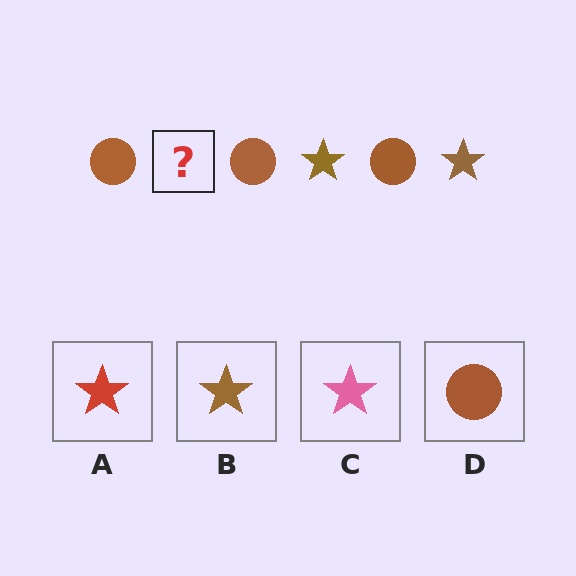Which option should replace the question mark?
Option B.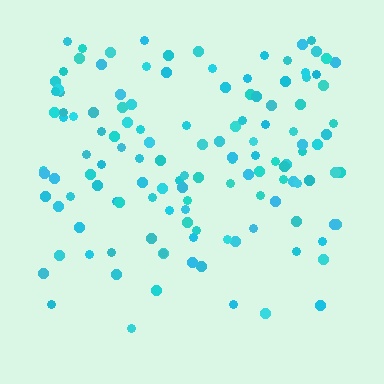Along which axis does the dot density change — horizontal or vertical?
Vertical.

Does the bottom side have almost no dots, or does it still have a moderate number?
Still a moderate number, just noticeably fewer than the top.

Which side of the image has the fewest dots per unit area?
The bottom.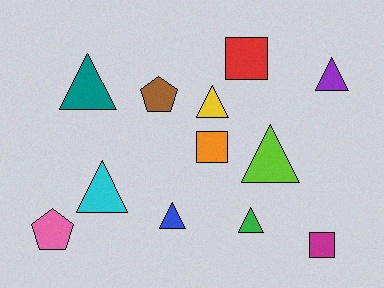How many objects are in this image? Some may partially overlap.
There are 12 objects.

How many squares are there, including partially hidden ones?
There are 3 squares.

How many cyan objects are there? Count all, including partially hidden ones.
There is 1 cyan object.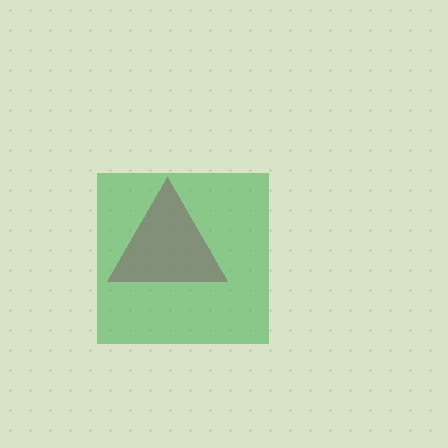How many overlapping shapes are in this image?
There are 2 overlapping shapes in the image.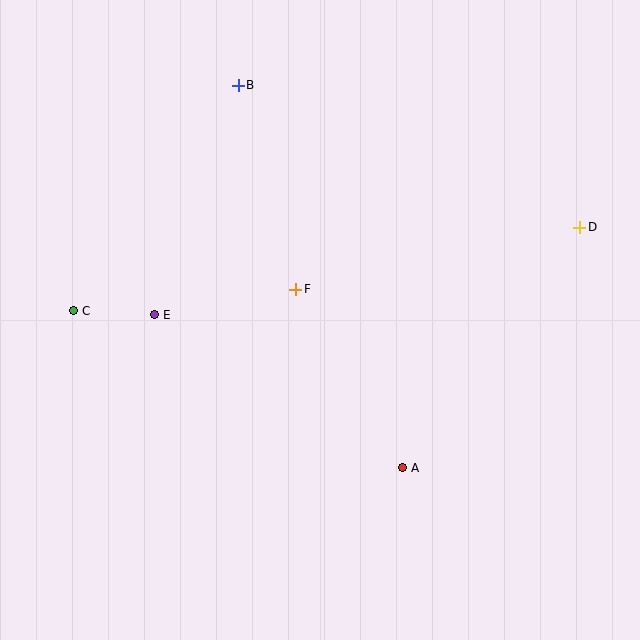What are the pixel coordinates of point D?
Point D is at (580, 227).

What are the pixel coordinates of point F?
Point F is at (296, 289).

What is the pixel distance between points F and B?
The distance between F and B is 212 pixels.